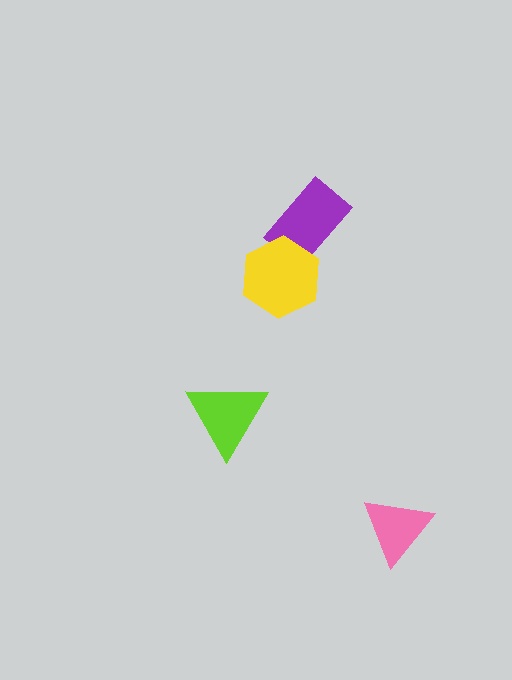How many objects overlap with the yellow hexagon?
1 object overlaps with the yellow hexagon.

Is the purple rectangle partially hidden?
Yes, it is partially covered by another shape.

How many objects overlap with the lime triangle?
0 objects overlap with the lime triangle.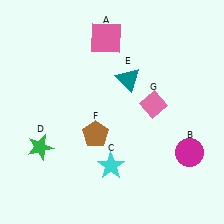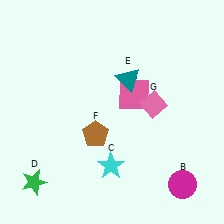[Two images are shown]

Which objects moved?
The objects that moved are: the pink square (A), the magenta circle (B), the green star (D).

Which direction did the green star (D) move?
The green star (D) moved down.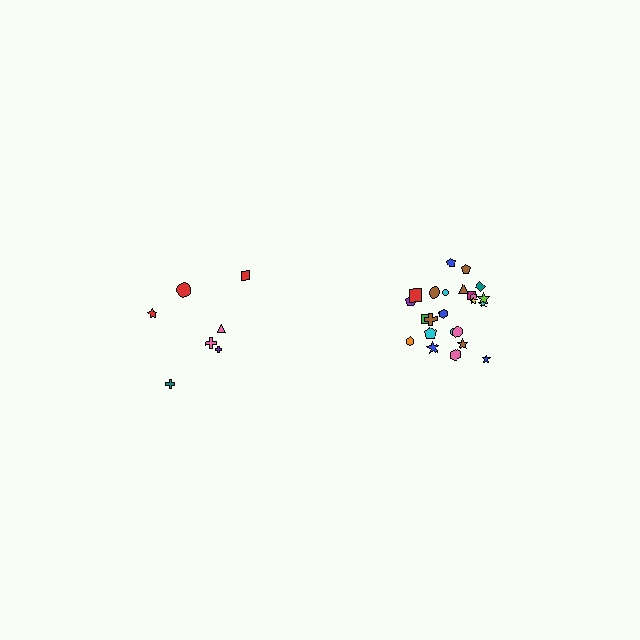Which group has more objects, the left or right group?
The right group.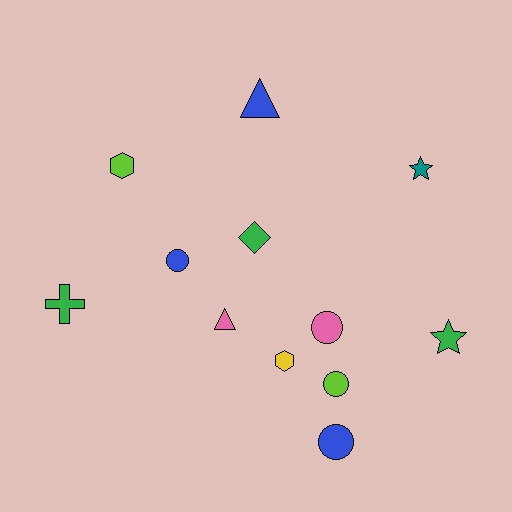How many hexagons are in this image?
There are 2 hexagons.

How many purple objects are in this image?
There are no purple objects.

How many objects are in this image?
There are 12 objects.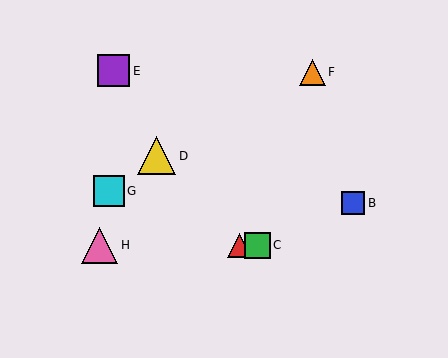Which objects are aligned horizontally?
Objects A, C, H are aligned horizontally.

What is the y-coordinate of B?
Object B is at y≈203.